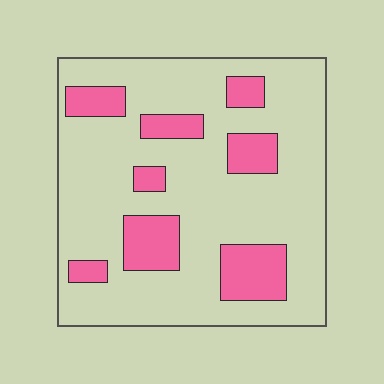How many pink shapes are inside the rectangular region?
8.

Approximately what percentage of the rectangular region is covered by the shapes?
Approximately 20%.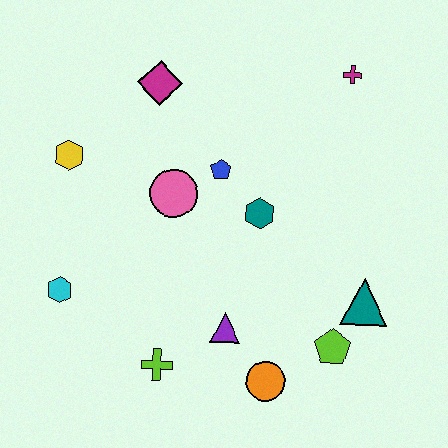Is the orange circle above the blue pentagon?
No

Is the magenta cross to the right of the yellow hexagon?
Yes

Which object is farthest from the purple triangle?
The magenta cross is farthest from the purple triangle.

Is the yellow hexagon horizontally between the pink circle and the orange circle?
No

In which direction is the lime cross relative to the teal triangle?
The lime cross is to the left of the teal triangle.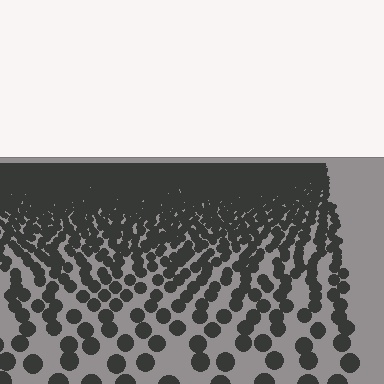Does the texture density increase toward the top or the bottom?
Density increases toward the top.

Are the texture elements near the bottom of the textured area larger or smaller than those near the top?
Larger. Near the bottom, elements are closer to the viewer and appear at a bigger on-screen size.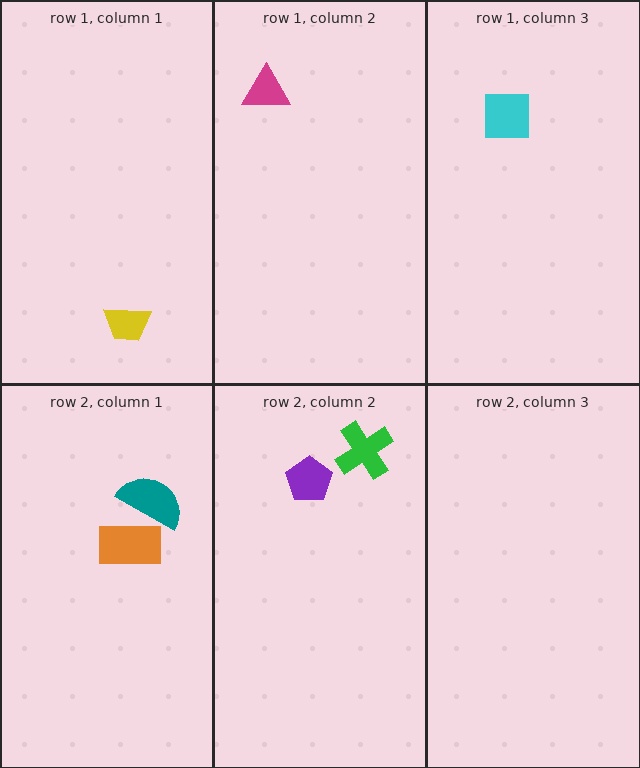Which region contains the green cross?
The row 2, column 2 region.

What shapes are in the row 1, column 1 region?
The yellow trapezoid.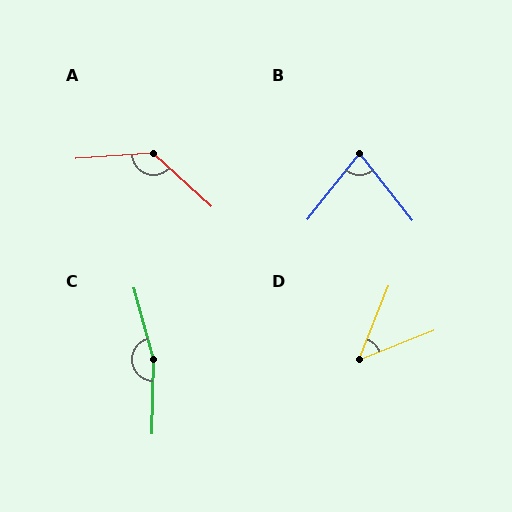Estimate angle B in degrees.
Approximately 77 degrees.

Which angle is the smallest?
D, at approximately 46 degrees.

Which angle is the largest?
C, at approximately 164 degrees.